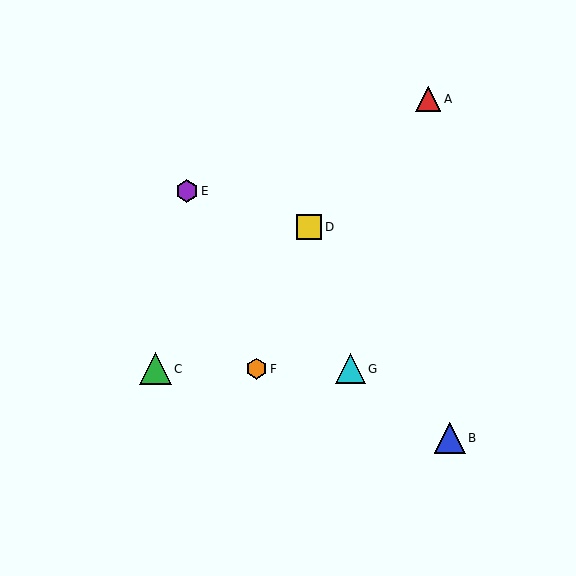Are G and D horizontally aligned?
No, G is at y≈369 and D is at y≈227.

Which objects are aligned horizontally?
Objects C, F, G are aligned horizontally.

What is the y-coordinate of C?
Object C is at y≈369.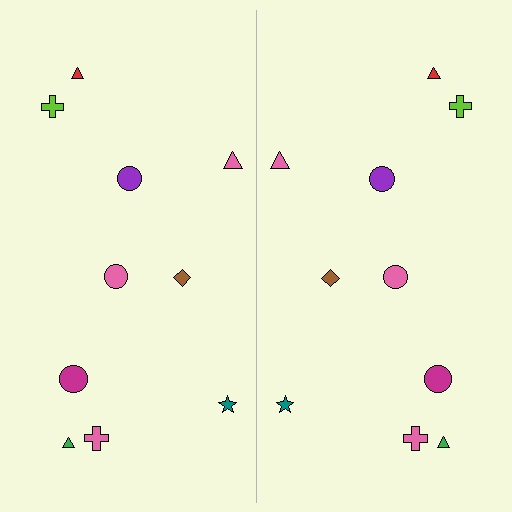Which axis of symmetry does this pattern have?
The pattern has a vertical axis of symmetry running through the center of the image.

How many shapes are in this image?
There are 20 shapes in this image.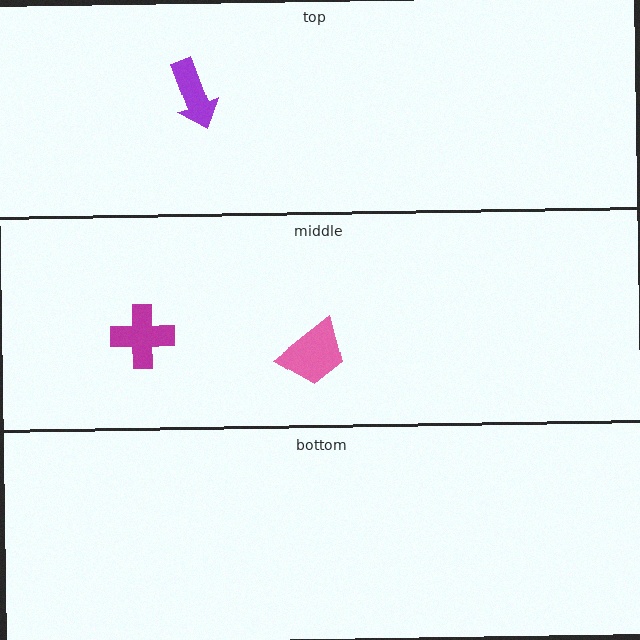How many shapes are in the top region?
1.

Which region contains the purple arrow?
The top region.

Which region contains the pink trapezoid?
The middle region.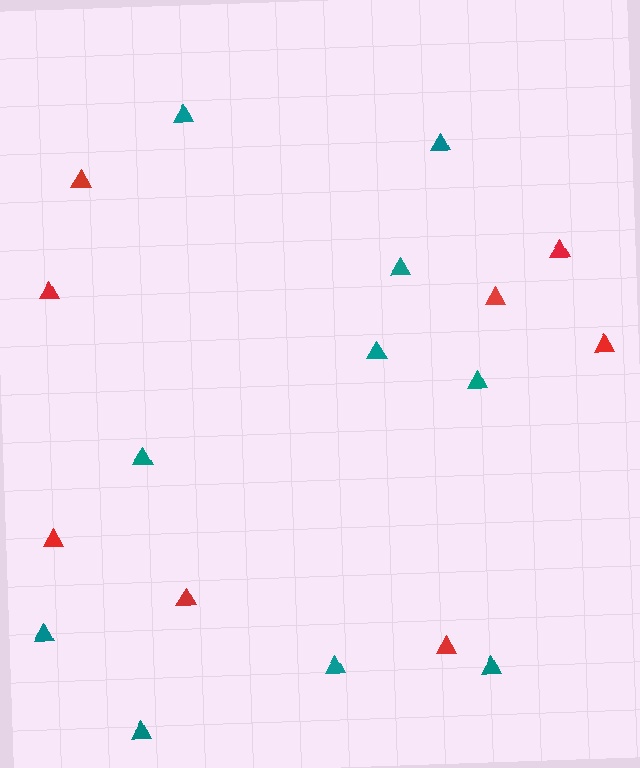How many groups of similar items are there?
There are 2 groups: one group of teal triangles (10) and one group of red triangles (8).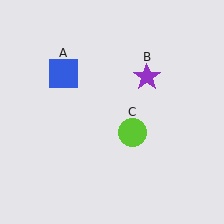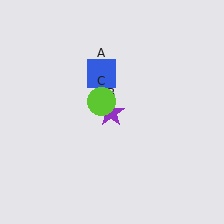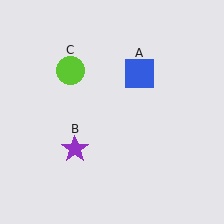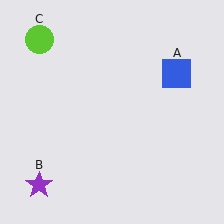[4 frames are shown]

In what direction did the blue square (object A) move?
The blue square (object A) moved right.